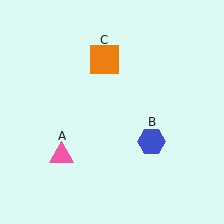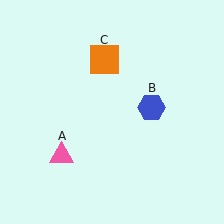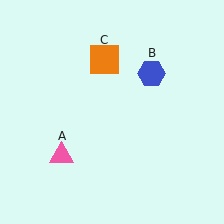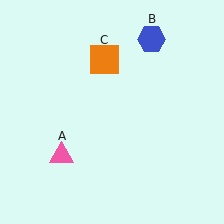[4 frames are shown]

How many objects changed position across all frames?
1 object changed position: blue hexagon (object B).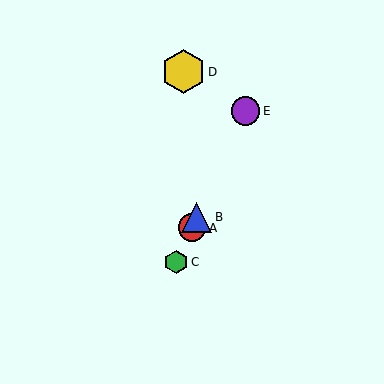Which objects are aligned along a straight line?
Objects A, B, C, E are aligned along a straight line.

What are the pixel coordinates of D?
Object D is at (183, 72).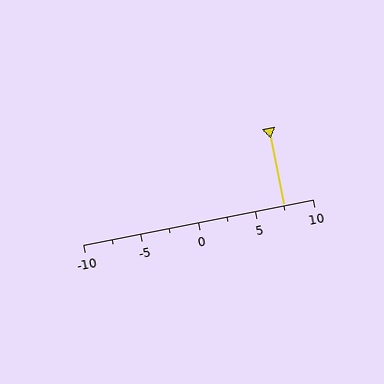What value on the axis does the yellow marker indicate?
The marker indicates approximately 7.5.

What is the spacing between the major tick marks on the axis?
The major ticks are spaced 5 apart.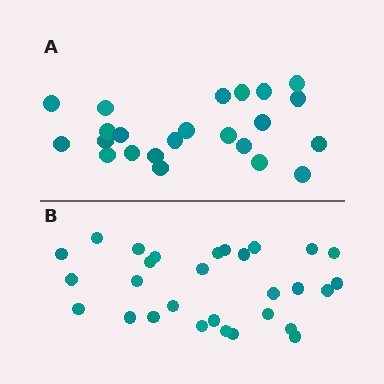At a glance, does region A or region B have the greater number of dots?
Region B (the bottom region) has more dots.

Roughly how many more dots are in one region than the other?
Region B has about 6 more dots than region A.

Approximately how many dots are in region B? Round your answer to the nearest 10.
About 30 dots. (The exact count is 29, which rounds to 30.)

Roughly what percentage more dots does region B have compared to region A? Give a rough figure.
About 25% more.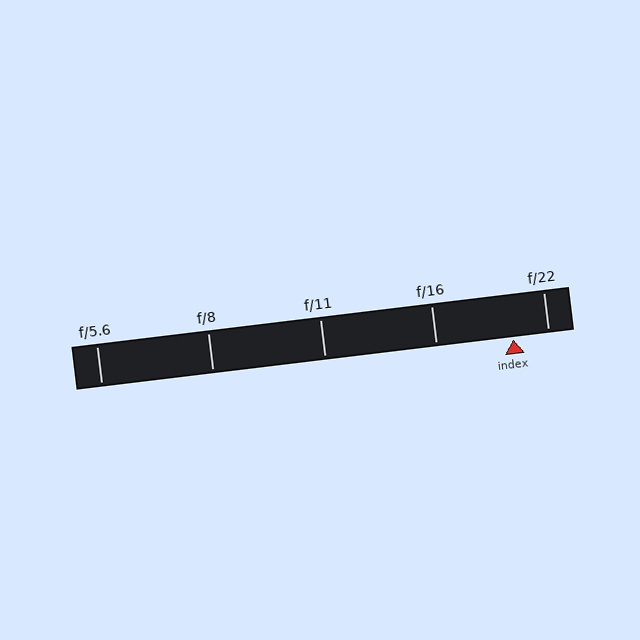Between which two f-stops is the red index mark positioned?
The index mark is between f/16 and f/22.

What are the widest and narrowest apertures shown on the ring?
The widest aperture shown is f/5.6 and the narrowest is f/22.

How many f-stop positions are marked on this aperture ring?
There are 5 f-stop positions marked.